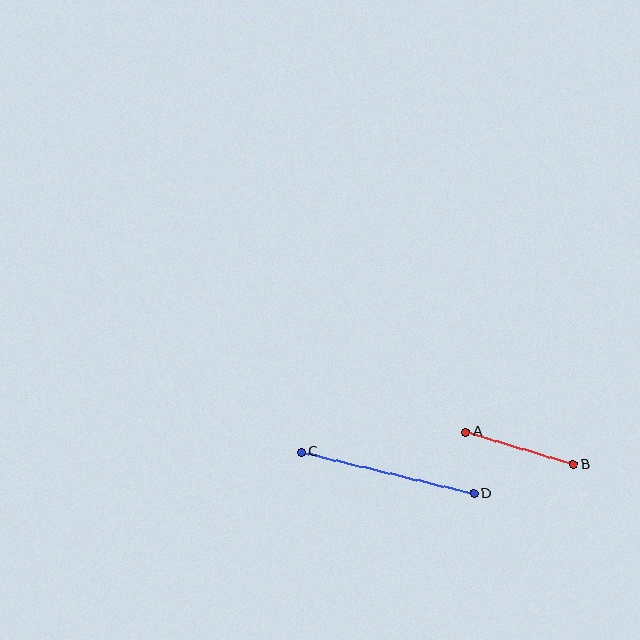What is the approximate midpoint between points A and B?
The midpoint is at approximately (520, 448) pixels.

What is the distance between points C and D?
The distance is approximately 178 pixels.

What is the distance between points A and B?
The distance is approximately 112 pixels.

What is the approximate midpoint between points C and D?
The midpoint is at approximately (387, 473) pixels.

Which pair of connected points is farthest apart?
Points C and D are farthest apart.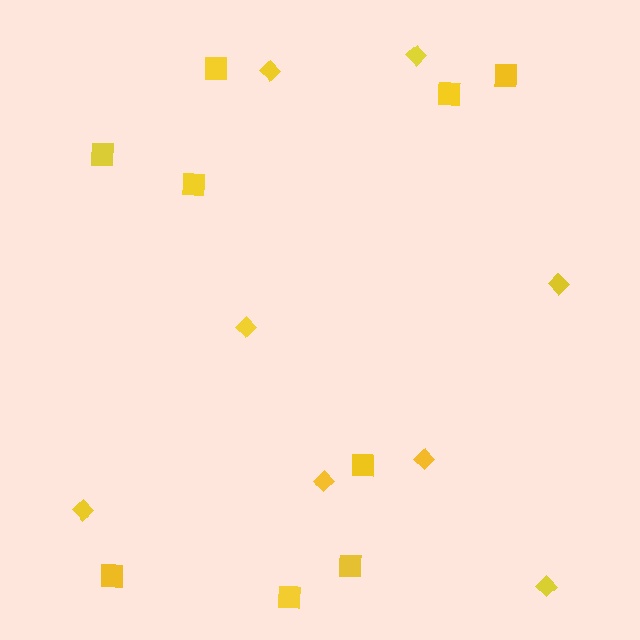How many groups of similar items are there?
There are 2 groups: one group of diamonds (8) and one group of squares (9).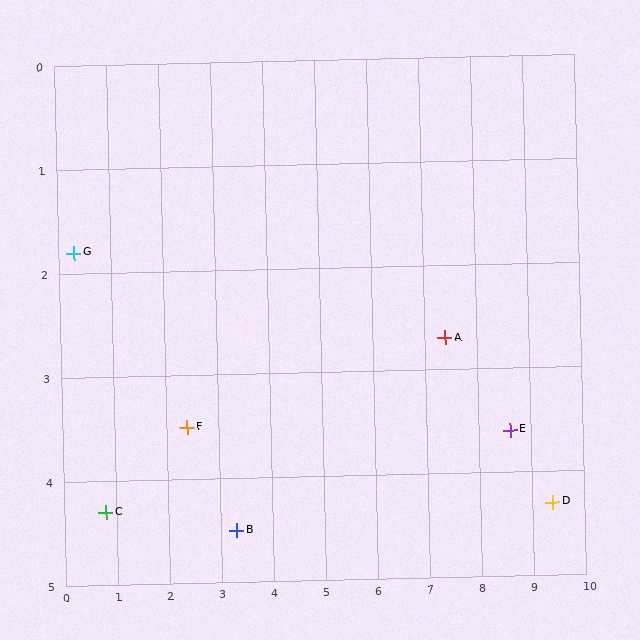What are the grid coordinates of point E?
Point E is at approximately (8.6, 3.6).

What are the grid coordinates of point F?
Point F is at approximately (2.4, 3.5).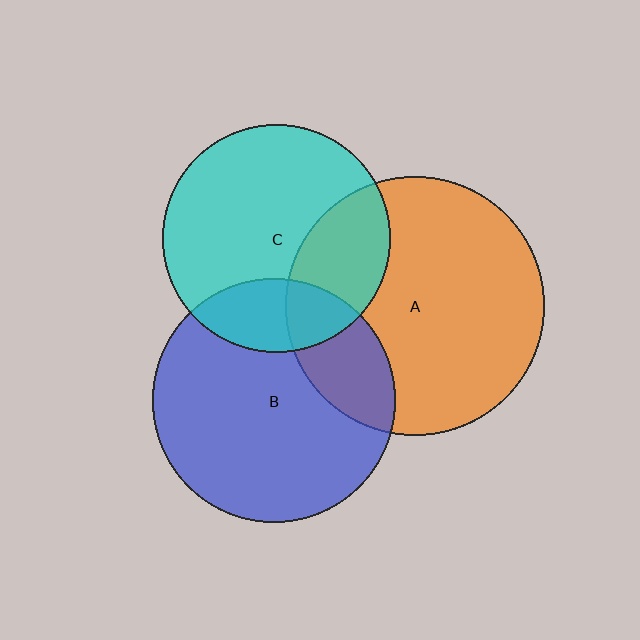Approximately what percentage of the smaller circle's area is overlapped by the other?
Approximately 25%.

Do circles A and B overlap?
Yes.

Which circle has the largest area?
Circle A (orange).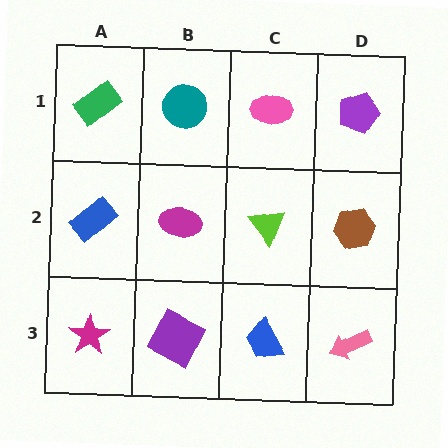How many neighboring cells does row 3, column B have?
3.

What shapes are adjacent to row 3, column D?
A brown hexagon (row 2, column D), a blue trapezoid (row 3, column C).